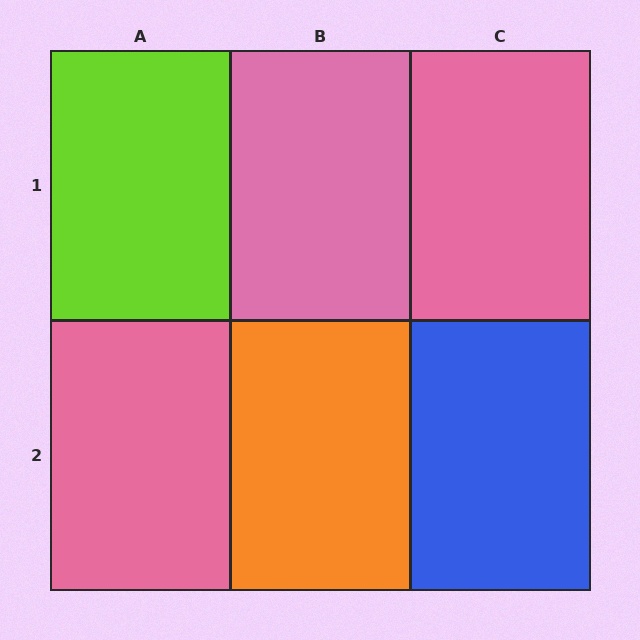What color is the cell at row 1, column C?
Pink.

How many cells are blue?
1 cell is blue.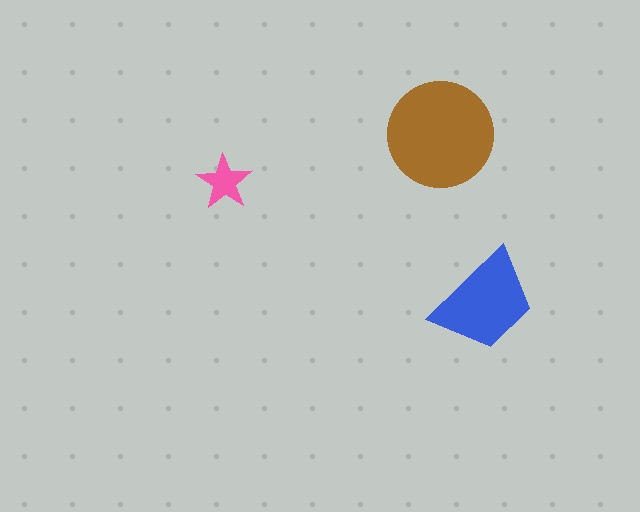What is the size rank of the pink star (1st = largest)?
3rd.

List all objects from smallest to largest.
The pink star, the blue trapezoid, the brown circle.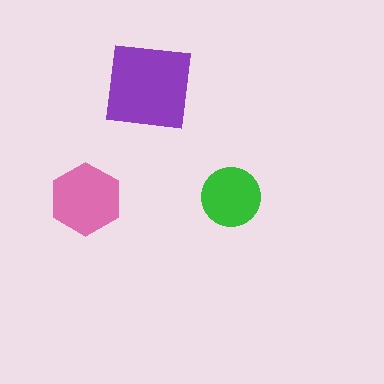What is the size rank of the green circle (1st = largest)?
3rd.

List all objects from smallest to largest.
The green circle, the pink hexagon, the purple square.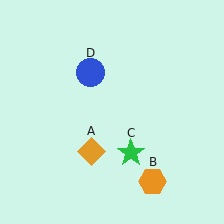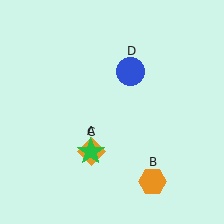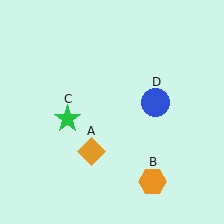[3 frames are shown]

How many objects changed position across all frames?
2 objects changed position: green star (object C), blue circle (object D).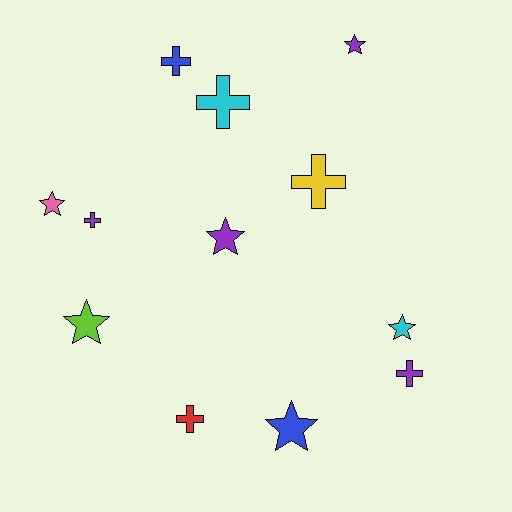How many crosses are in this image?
There are 6 crosses.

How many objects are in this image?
There are 12 objects.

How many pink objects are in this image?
There is 1 pink object.